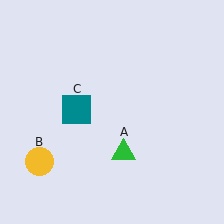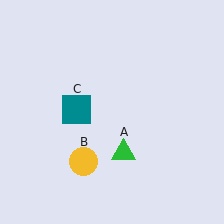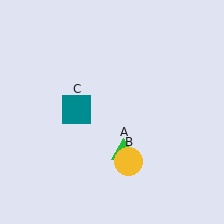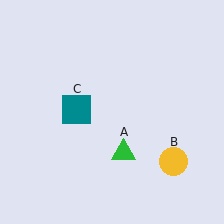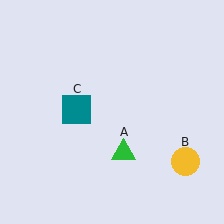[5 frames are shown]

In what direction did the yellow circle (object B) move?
The yellow circle (object B) moved right.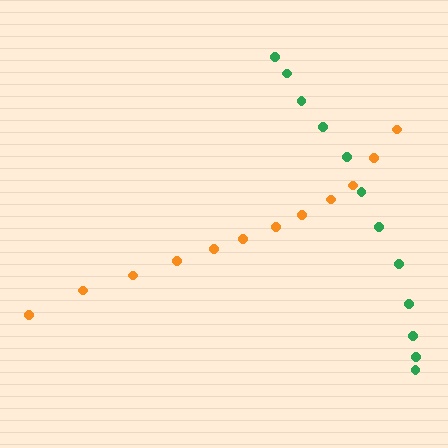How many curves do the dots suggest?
There are 2 distinct paths.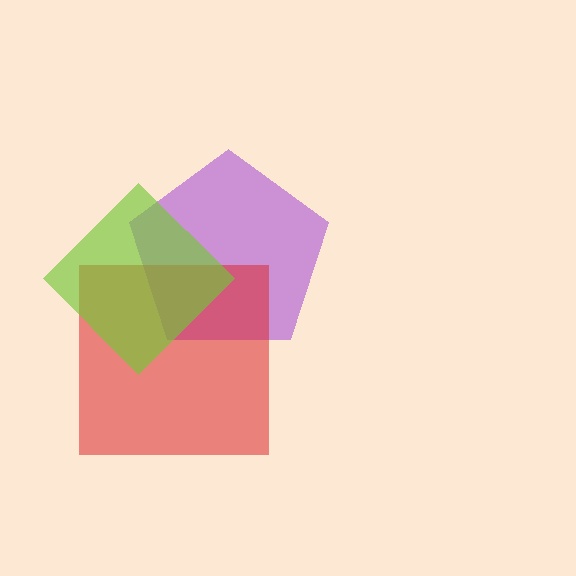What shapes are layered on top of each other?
The layered shapes are: a purple pentagon, a red square, a lime diamond.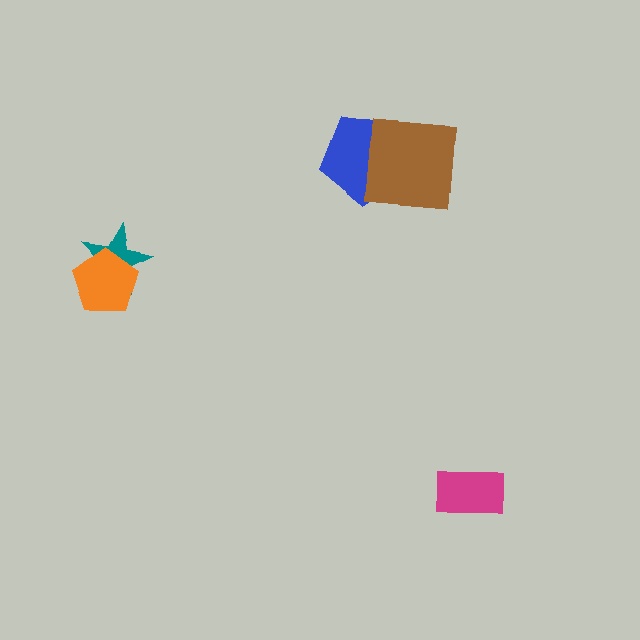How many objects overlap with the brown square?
1 object overlaps with the brown square.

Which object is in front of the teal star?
The orange pentagon is in front of the teal star.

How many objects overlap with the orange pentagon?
1 object overlaps with the orange pentagon.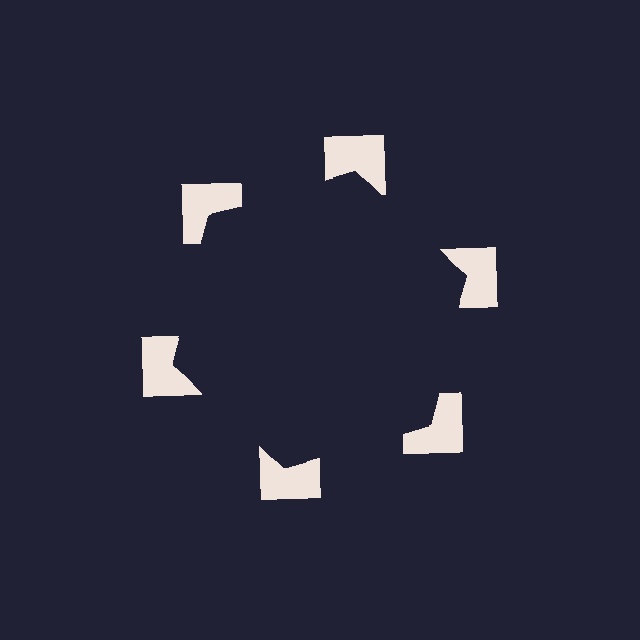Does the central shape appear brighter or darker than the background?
It typically appears slightly darker than the background, even though no actual brightness change is drawn.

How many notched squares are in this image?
There are 6 — one at each vertex of the illusory hexagon.